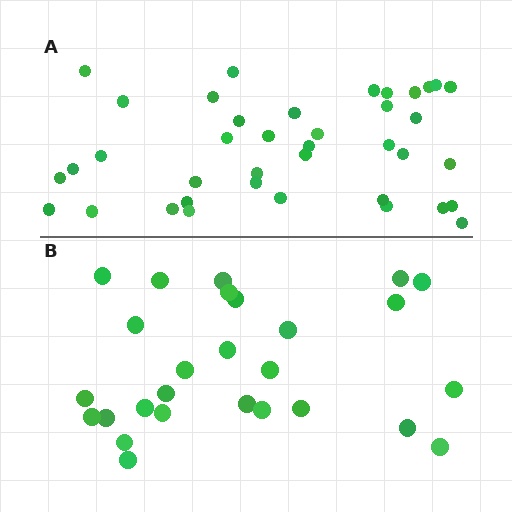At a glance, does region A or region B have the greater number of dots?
Region A (the top region) has more dots.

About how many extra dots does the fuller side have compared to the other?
Region A has roughly 12 or so more dots than region B.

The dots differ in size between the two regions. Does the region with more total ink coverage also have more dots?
No. Region B has more total ink coverage because its dots are larger, but region A actually contains more individual dots. Total area can be misleading — the number of items is what matters here.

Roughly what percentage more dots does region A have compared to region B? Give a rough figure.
About 45% more.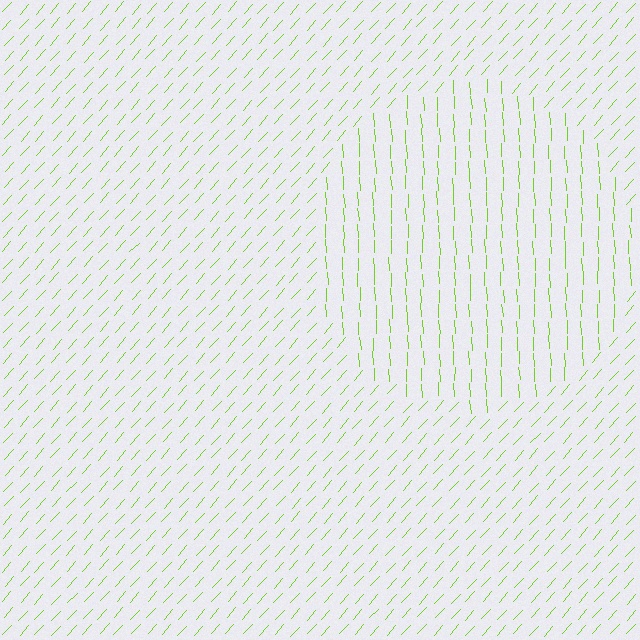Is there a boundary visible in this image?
Yes, there is a texture boundary formed by a change in line orientation.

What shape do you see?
I see a circle.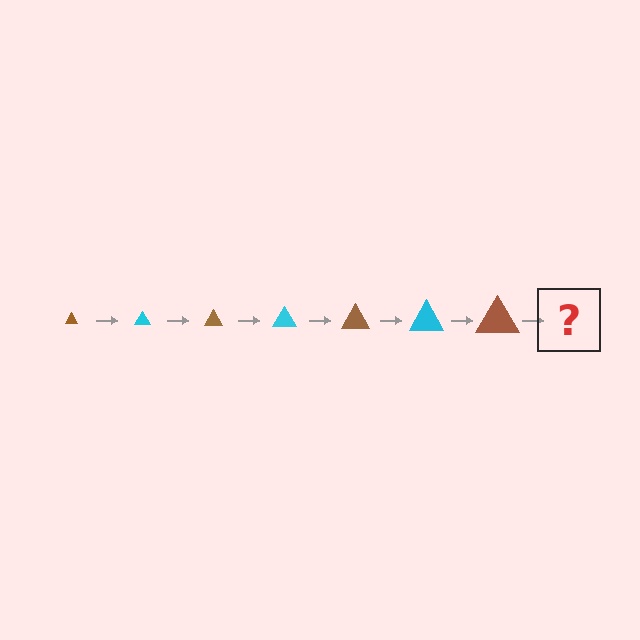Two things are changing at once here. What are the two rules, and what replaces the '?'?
The two rules are that the triangle grows larger each step and the color cycles through brown and cyan. The '?' should be a cyan triangle, larger than the previous one.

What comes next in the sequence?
The next element should be a cyan triangle, larger than the previous one.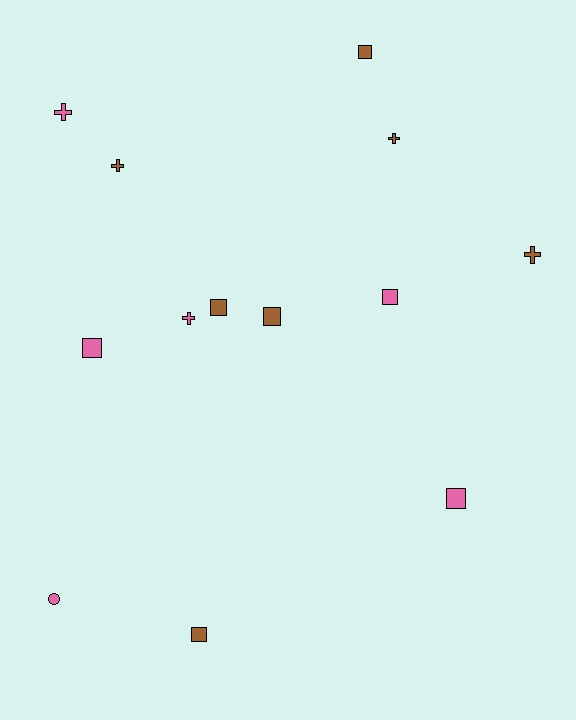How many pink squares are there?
There are 3 pink squares.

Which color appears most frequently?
Brown, with 7 objects.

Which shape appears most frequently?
Square, with 7 objects.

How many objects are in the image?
There are 13 objects.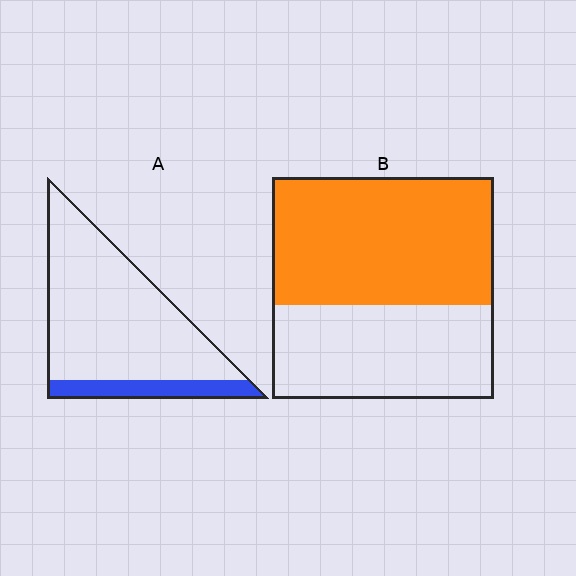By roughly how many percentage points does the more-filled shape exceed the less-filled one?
By roughly 40 percentage points (B over A).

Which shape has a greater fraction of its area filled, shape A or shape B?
Shape B.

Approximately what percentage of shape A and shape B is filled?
A is approximately 15% and B is approximately 60%.